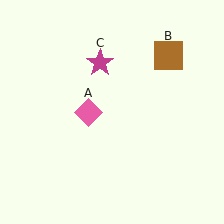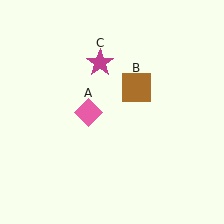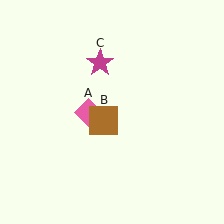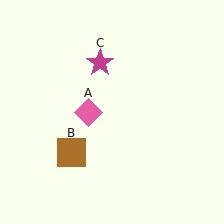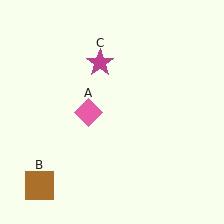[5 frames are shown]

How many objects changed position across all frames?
1 object changed position: brown square (object B).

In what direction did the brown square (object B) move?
The brown square (object B) moved down and to the left.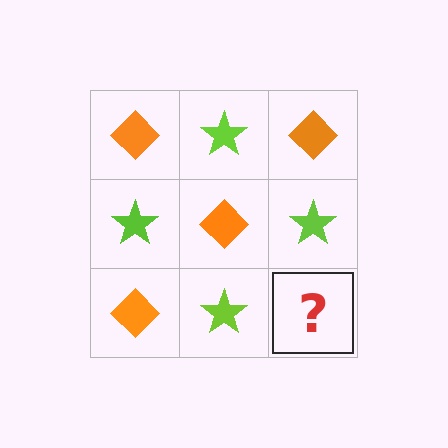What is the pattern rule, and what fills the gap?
The rule is that it alternates orange diamond and lime star in a checkerboard pattern. The gap should be filled with an orange diamond.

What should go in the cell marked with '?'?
The missing cell should contain an orange diamond.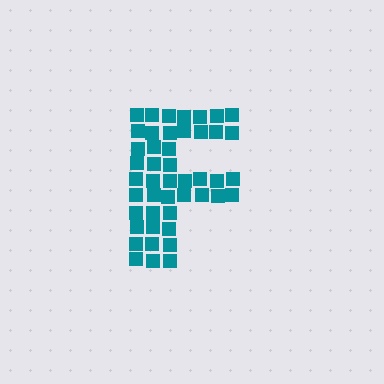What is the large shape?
The large shape is the letter F.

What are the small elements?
The small elements are squares.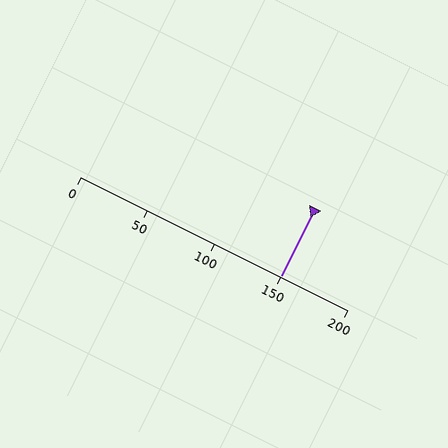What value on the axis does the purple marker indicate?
The marker indicates approximately 150.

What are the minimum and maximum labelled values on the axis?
The axis runs from 0 to 200.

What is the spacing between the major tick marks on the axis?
The major ticks are spaced 50 apart.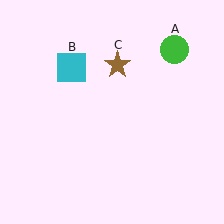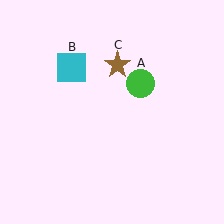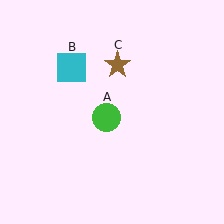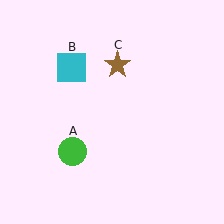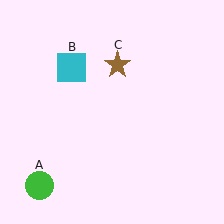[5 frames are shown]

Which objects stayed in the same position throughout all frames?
Cyan square (object B) and brown star (object C) remained stationary.